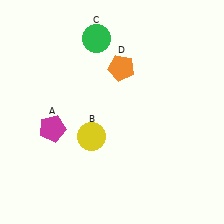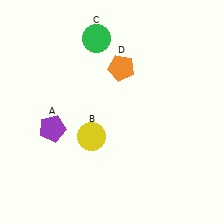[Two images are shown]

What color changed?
The pentagon (A) changed from magenta in Image 1 to purple in Image 2.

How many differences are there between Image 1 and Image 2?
There is 1 difference between the two images.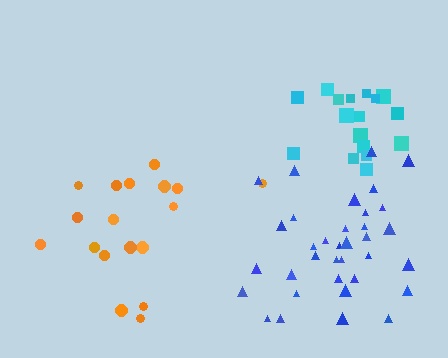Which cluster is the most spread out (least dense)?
Orange.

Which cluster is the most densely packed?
Cyan.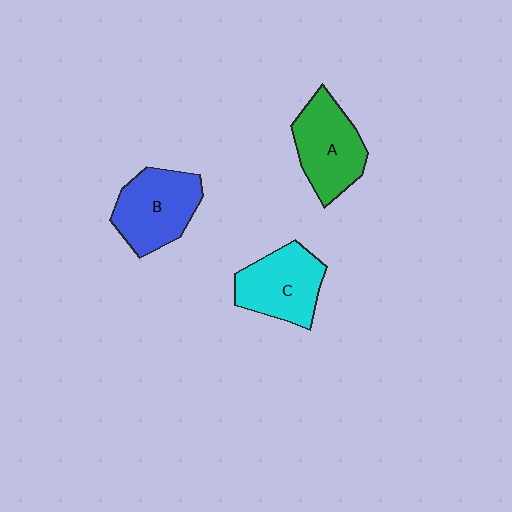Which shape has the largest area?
Shape B (blue).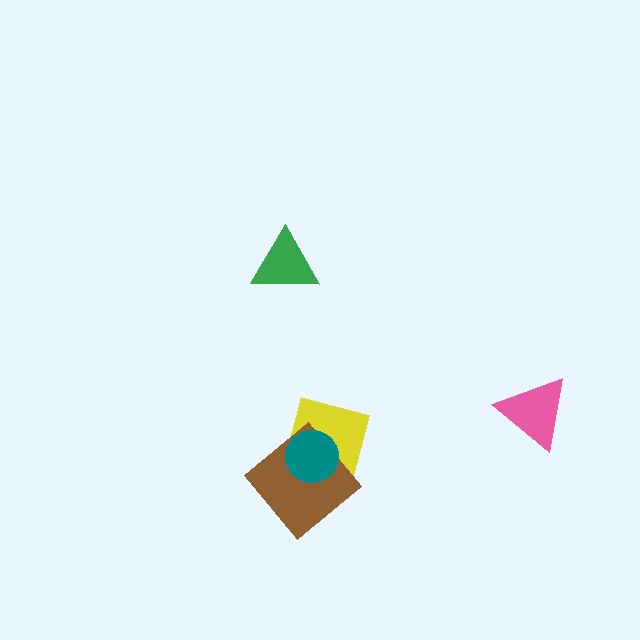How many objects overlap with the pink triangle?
0 objects overlap with the pink triangle.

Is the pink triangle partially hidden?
No, no other shape covers it.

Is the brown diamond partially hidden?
Yes, it is partially covered by another shape.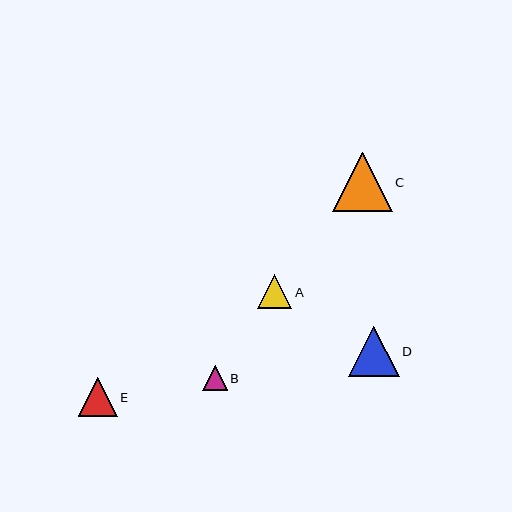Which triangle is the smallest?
Triangle B is the smallest with a size of approximately 25 pixels.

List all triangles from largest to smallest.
From largest to smallest: C, D, E, A, B.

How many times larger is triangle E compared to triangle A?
Triangle E is approximately 1.1 times the size of triangle A.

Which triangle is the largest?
Triangle C is the largest with a size of approximately 59 pixels.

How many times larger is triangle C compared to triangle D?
Triangle C is approximately 1.2 times the size of triangle D.